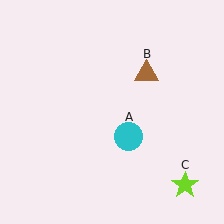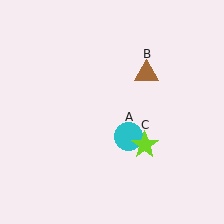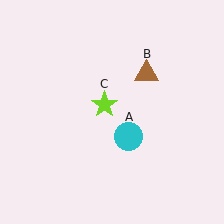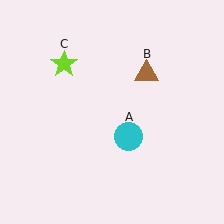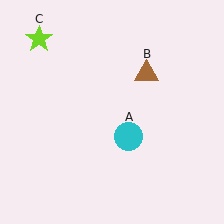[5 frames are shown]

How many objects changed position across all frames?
1 object changed position: lime star (object C).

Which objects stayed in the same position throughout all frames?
Cyan circle (object A) and brown triangle (object B) remained stationary.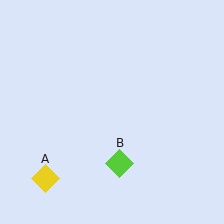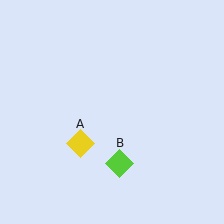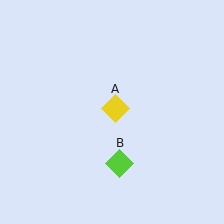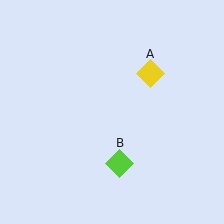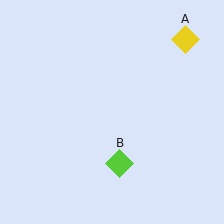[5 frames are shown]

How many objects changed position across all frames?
1 object changed position: yellow diamond (object A).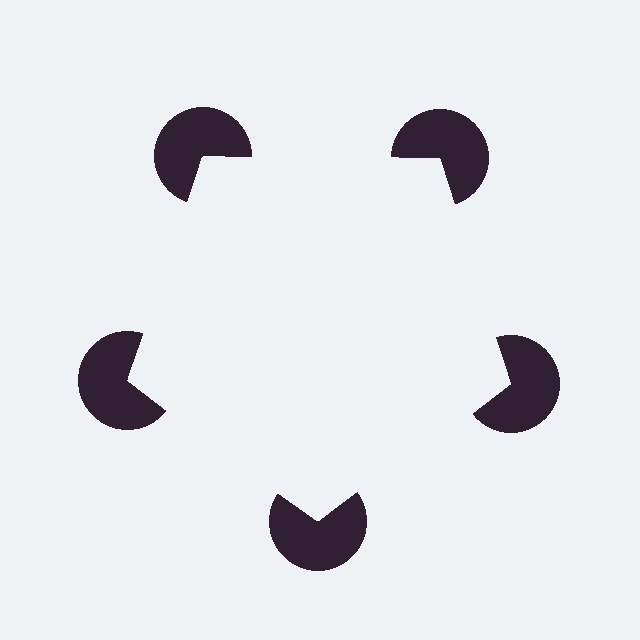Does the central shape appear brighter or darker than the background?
It typically appears slightly brighter than the background, even though no actual brightness change is drawn.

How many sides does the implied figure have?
5 sides.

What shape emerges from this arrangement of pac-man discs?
An illusory pentagon — its edges are inferred from the aligned wedge cuts in the pac-man discs, not physically drawn.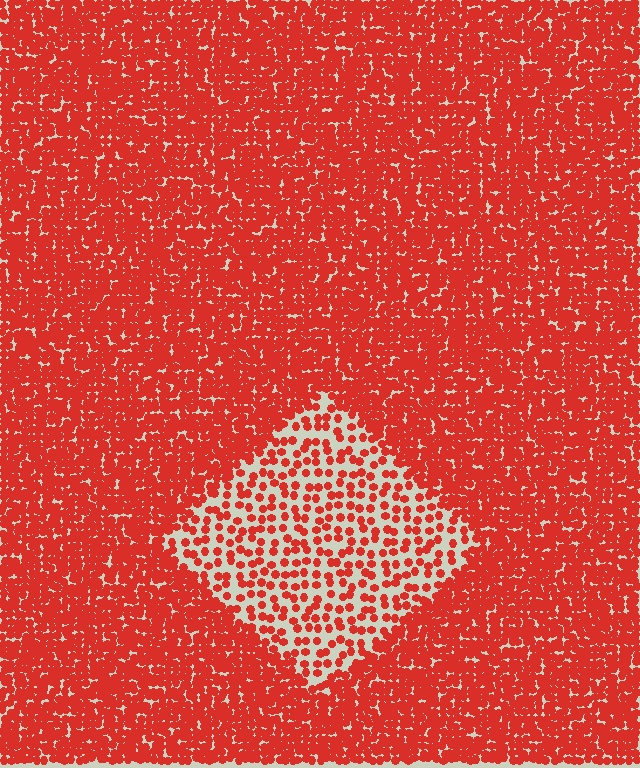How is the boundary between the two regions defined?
The boundary is defined by a change in element density (approximately 2.6x ratio). All elements are the same color, size, and shape.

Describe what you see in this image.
The image contains small red elements arranged at two different densities. A diamond-shaped region is visible where the elements are less densely packed than the surrounding area.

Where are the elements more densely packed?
The elements are more densely packed outside the diamond boundary.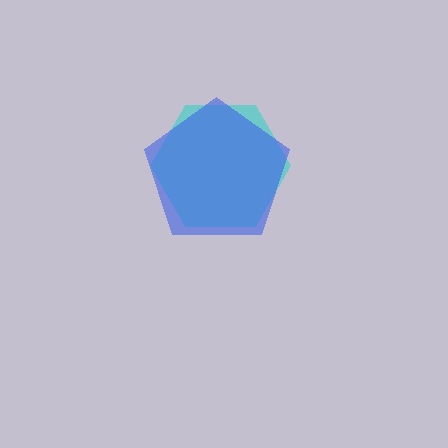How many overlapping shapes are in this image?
There are 2 overlapping shapes in the image.